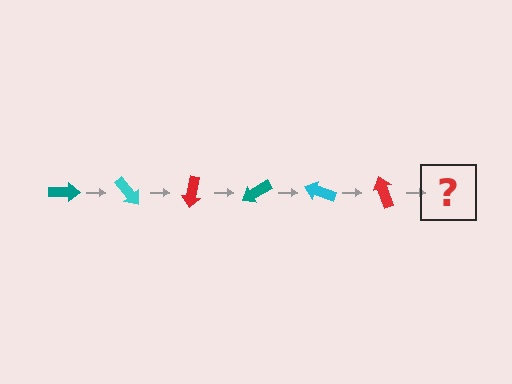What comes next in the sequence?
The next element should be a teal arrow, rotated 300 degrees from the start.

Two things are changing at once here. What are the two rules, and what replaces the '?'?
The two rules are that it rotates 50 degrees each step and the color cycles through teal, cyan, and red. The '?' should be a teal arrow, rotated 300 degrees from the start.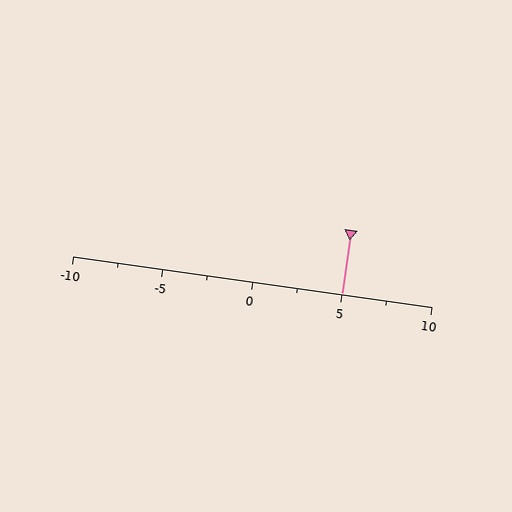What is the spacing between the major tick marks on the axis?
The major ticks are spaced 5 apart.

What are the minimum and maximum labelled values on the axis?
The axis runs from -10 to 10.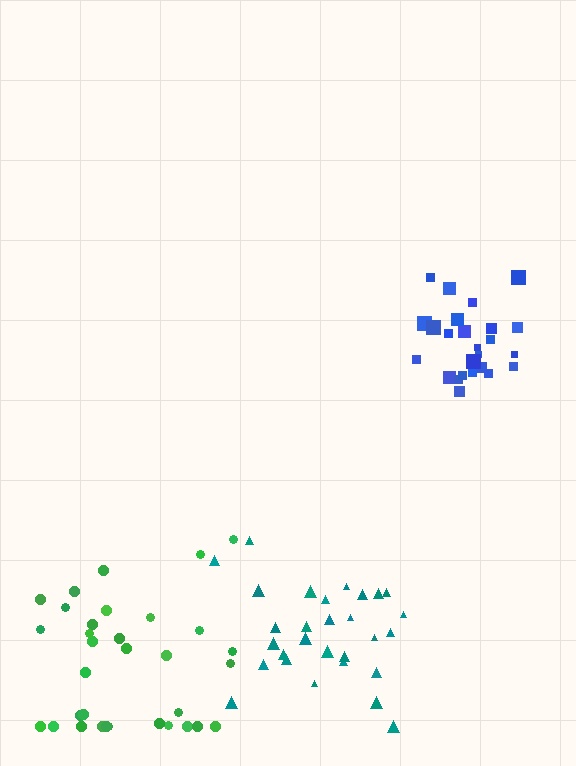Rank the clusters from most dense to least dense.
blue, teal, green.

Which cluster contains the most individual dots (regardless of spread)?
Green (34).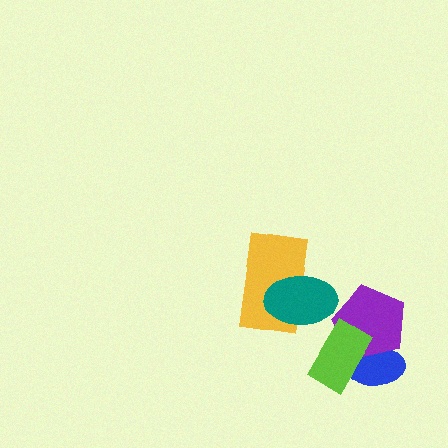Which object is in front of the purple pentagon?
The lime rectangle is in front of the purple pentagon.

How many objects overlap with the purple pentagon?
2 objects overlap with the purple pentagon.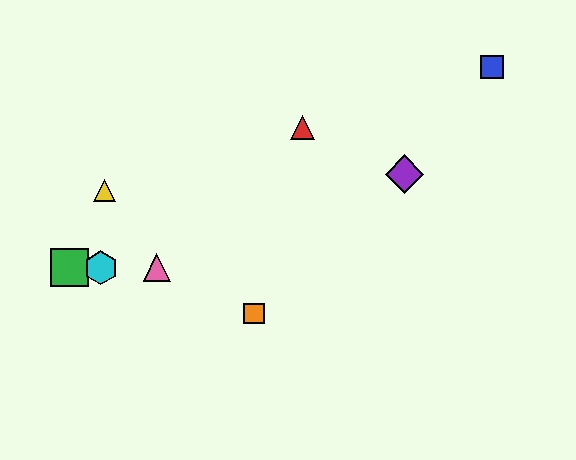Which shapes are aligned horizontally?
The green square, the cyan hexagon, the pink triangle are aligned horizontally.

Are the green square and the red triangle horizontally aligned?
No, the green square is at y≈268 and the red triangle is at y≈128.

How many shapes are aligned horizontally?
3 shapes (the green square, the cyan hexagon, the pink triangle) are aligned horizontally.